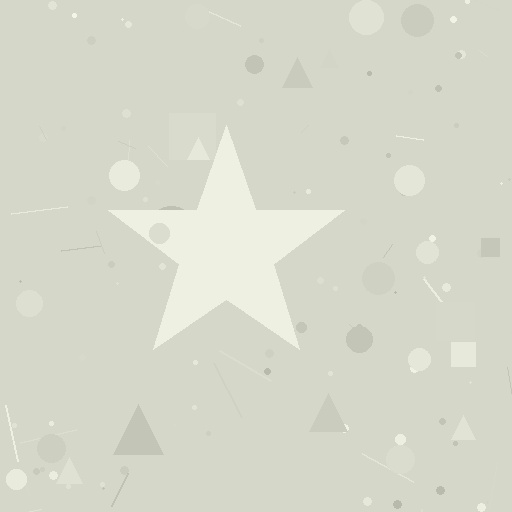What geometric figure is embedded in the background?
A star is embedded in the background.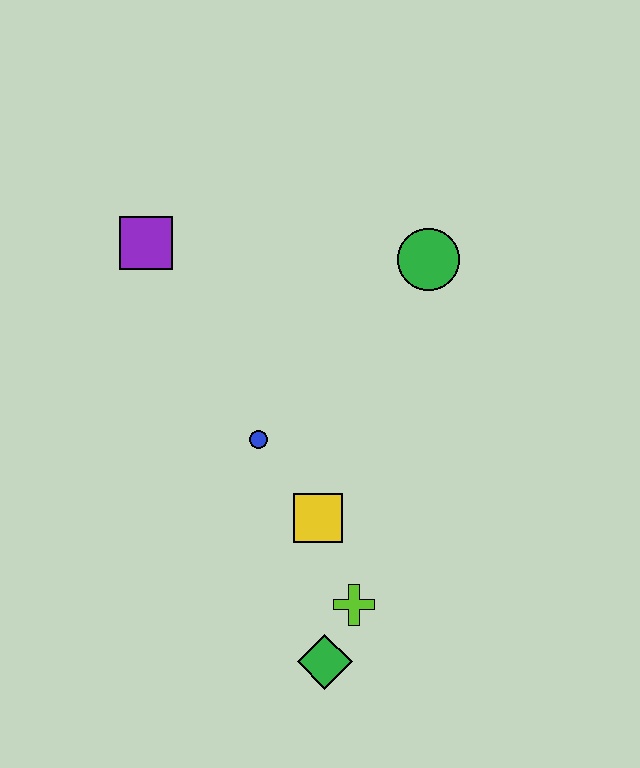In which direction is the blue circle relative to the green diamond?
The blue circle is above the green diamond.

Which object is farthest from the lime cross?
The purple square is farthest from the lime cross.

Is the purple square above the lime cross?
Yes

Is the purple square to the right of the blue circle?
No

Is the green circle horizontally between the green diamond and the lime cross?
No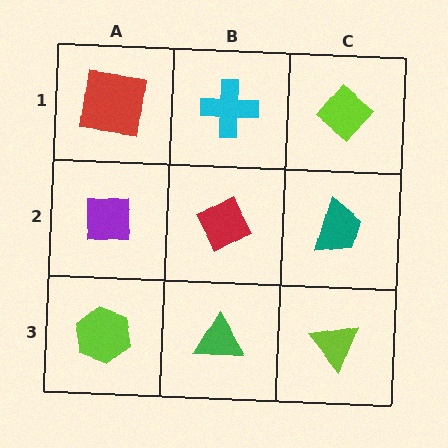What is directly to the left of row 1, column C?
A cyan cross.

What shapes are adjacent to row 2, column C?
A lime diamond (row 1, column C), a lime triangle (row 3, column C), a red diamond (row 2, column B).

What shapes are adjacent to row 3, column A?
A purple square (row 2, column A), a green triangle (row 3, column B).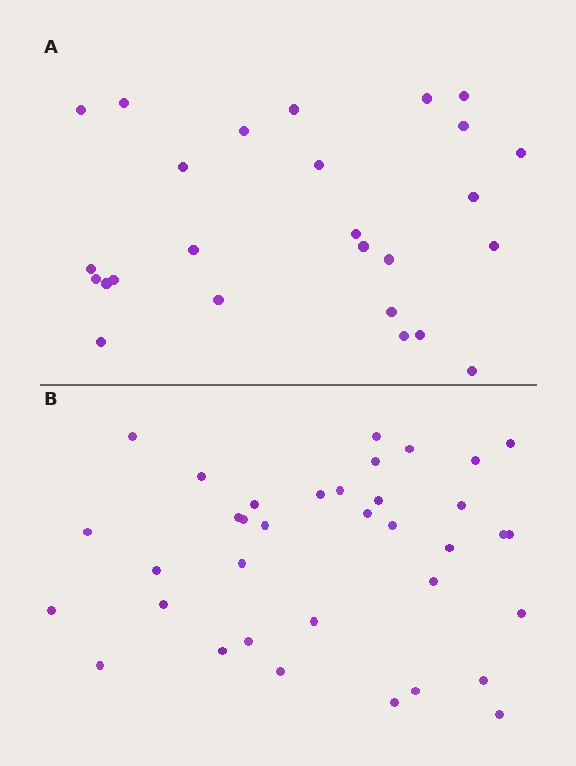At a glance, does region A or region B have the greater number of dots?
Region B (the bottom region) has more dots.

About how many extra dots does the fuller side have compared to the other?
Region B has roughly 10 or so more dots than region A.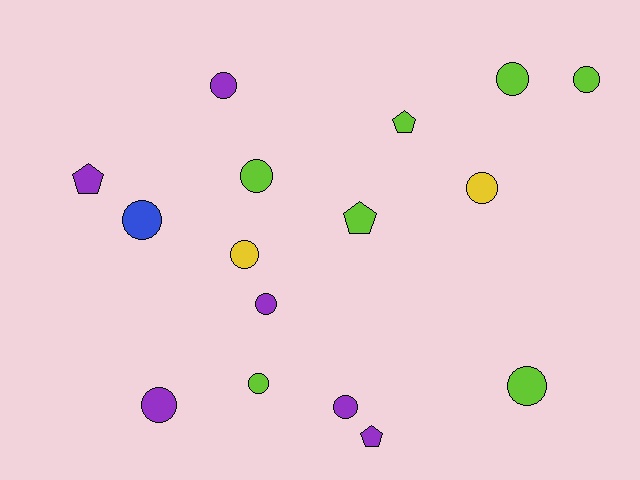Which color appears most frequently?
Lime, with 7 objects.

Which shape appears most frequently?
Circle, with 12 objects.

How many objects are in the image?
There are 16 objects.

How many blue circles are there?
There is 1 blue circle.